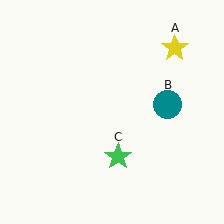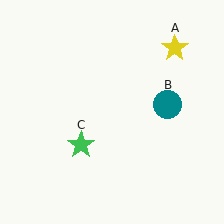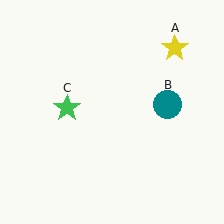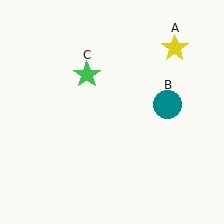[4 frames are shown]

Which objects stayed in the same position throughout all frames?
Yellow star (object A) and teal circle (object B) remained stationary.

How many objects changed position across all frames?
1 object changed position: green star (object C).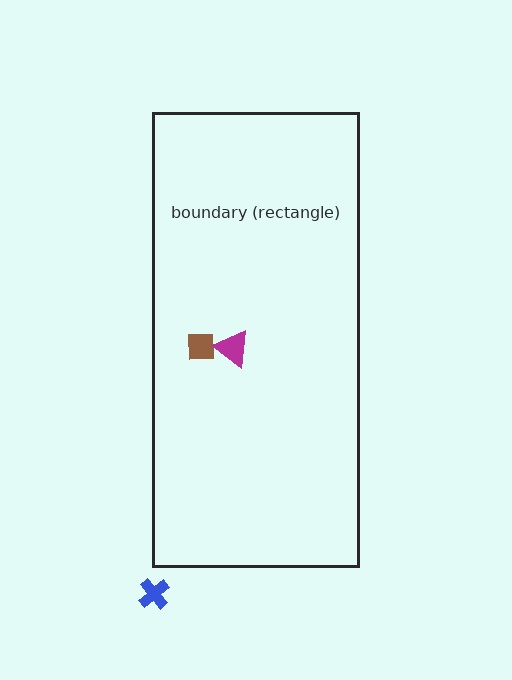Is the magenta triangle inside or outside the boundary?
Inside.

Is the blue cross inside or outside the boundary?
Outside.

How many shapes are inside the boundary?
2 inside, 1 outside.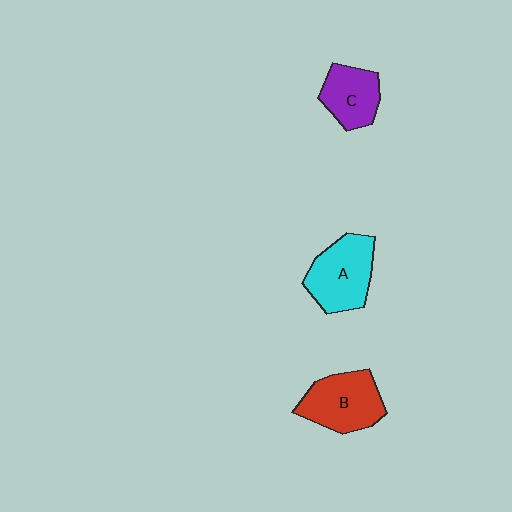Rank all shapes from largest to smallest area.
From largest to smallest: A (cyan), B (red), C (purple).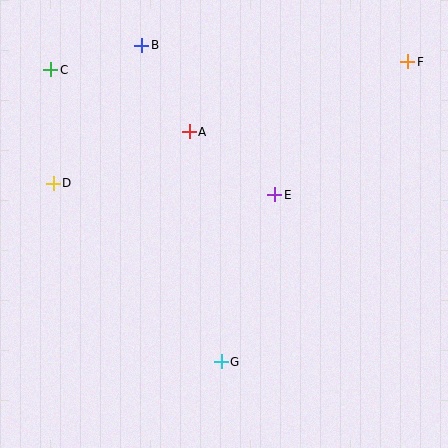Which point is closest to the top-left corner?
Point C is closest to the top-left corner.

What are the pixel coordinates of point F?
Point F is at (408, 62).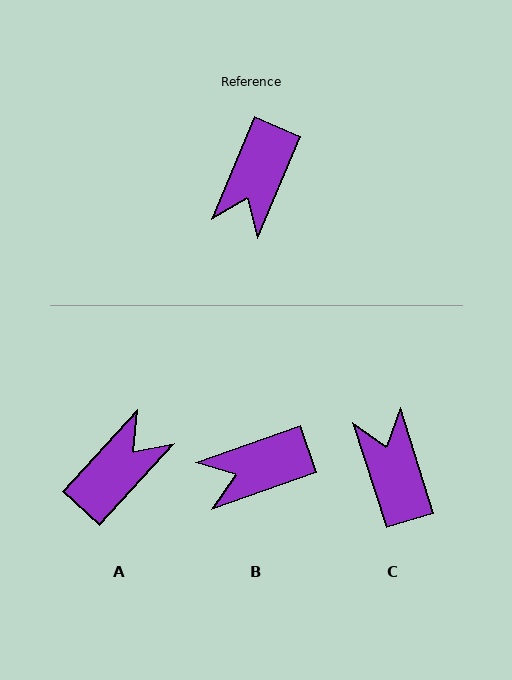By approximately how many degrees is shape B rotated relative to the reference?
Approximately 48 degrees clockwise.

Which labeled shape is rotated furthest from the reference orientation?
A, about 160 degrees away.